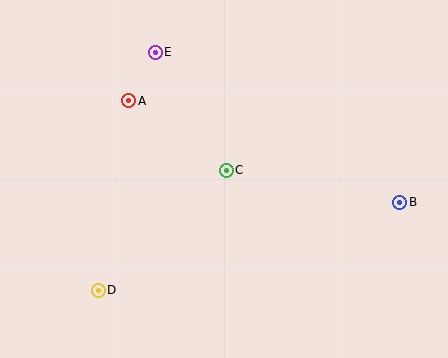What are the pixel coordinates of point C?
Point C is at (226, 170).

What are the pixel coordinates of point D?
Point D is at (98, 290).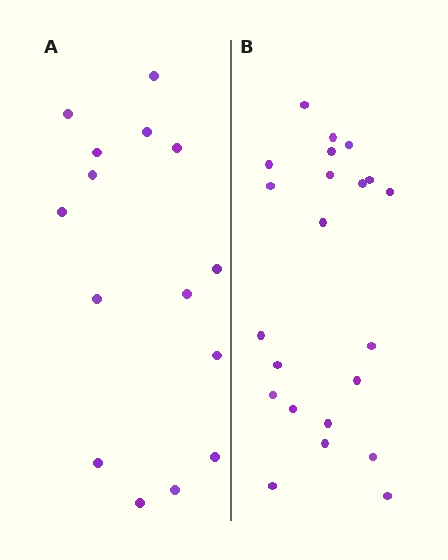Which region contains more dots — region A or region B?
Region B (the right region) has more dots.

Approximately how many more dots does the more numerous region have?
Region B has roughly 8 or so more dots than region A.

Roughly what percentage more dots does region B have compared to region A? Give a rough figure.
About 45% more.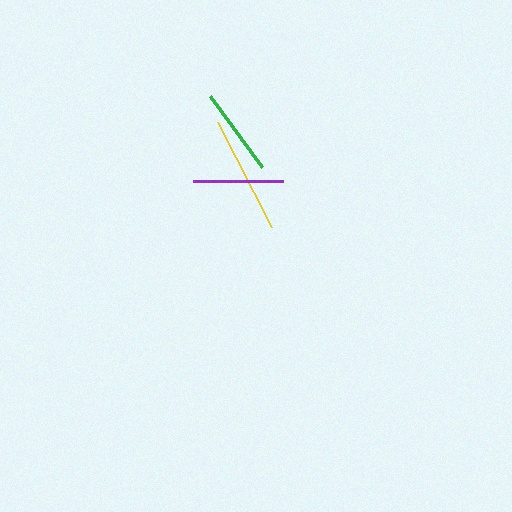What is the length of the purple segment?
The purple segment is approximately 90 pixels long.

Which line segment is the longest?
The yellow line is the longest at approximately 118 pixels.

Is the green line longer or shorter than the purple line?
The purple line is longer than the green line.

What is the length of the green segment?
The green segment is approximately 89 pixels long.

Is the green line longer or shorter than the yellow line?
The yellow line is longer than the green line.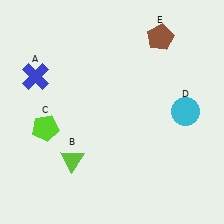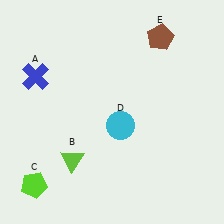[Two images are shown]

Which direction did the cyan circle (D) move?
The cyan circle (D) moved left.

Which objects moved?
The objects that moved are: the lime pentagon (C), the cyan circle (D).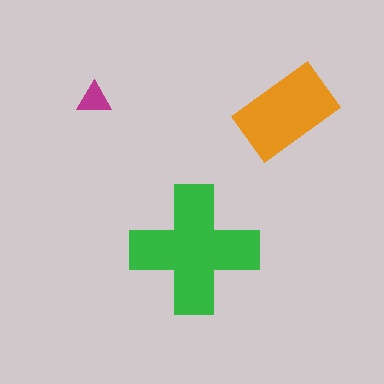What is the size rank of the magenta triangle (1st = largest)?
3rd.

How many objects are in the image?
There are 3 objects in the image.